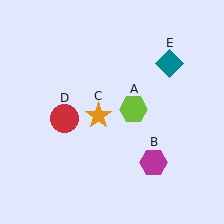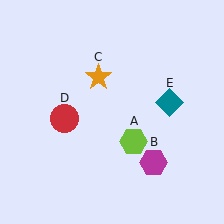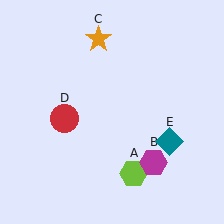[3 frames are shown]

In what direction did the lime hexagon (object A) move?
The lime hexagon (object A) moved down.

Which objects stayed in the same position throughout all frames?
Magenta hexagon (object B) and red circle (object D) remained stationary.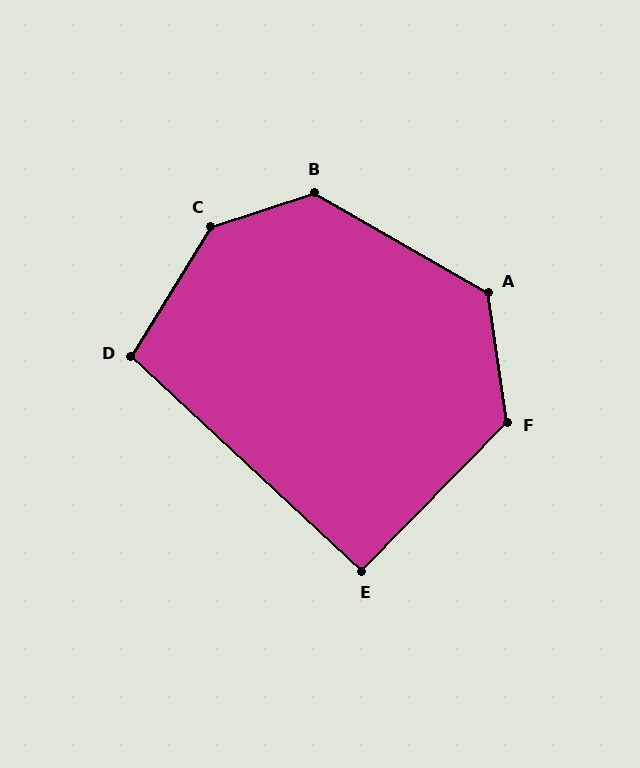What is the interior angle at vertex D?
Approximately 101 degrees (obtuse).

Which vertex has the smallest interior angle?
E, at approximately 92 degrees.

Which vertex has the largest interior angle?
C, at approximately 140 degrees.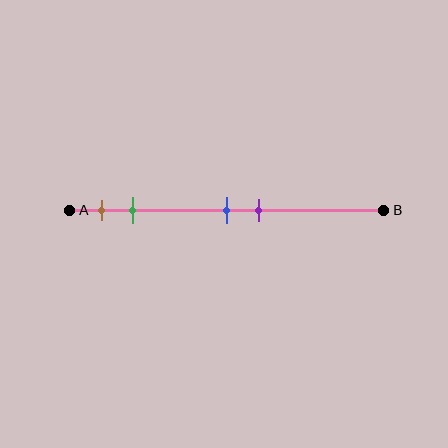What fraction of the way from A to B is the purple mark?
The purple mark is approximately 60% (0.6) of the way from A to B.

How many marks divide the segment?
There are 4 marks dividing the segment.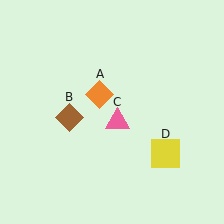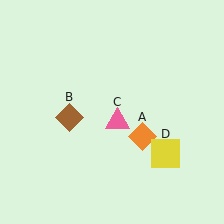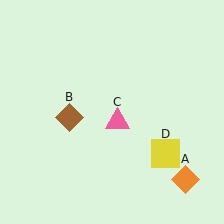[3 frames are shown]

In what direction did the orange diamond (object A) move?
The orange diamond (object A) moved down and to the right.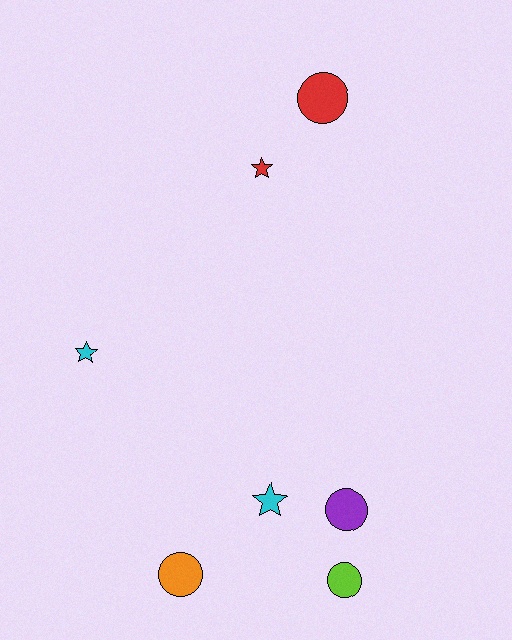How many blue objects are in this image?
There are no blue objects.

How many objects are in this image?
There are 7 objects.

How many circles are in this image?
There are 4 circles.